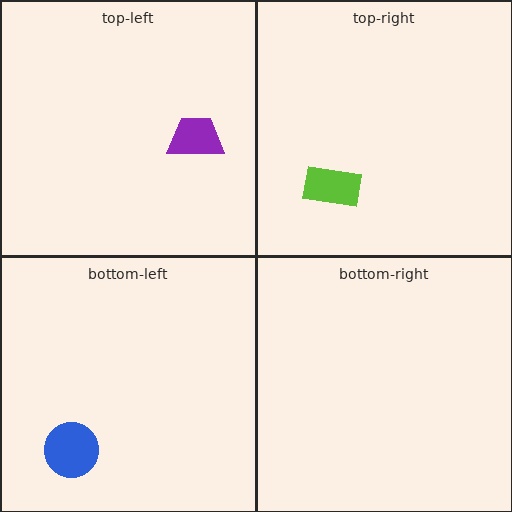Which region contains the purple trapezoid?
The top-left region.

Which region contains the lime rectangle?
The top-right region.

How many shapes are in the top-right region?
1.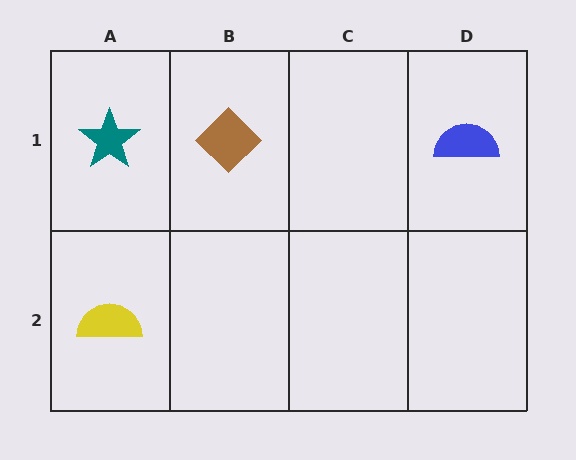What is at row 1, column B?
A brown diamond.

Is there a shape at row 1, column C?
No, that cell is empty.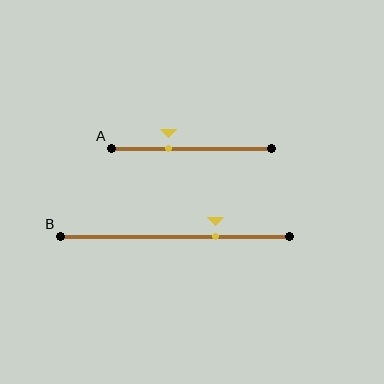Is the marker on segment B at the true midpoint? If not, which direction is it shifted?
No, the marker on segment B is shifted to the right by about 17% of the segment length.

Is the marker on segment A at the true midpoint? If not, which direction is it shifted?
No, the marker on segment A is shifted to the left by about 14% of the segment length.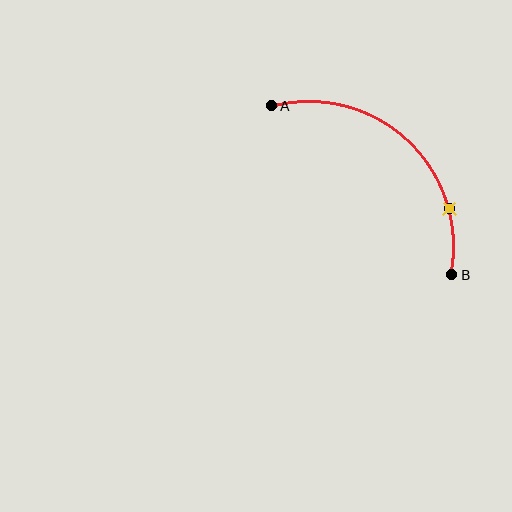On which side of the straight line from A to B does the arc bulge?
The arc bulges above and to the right of the straight line connecting A and B.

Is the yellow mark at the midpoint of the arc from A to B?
No. The yellow mark lies on the arc but is closer to endpoint B. The arc midpoint would be at the point on the curve equidistant along the arc from both A and B.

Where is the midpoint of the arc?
The arc midpoint is the point on the curve farthest from the straight line joining A and B. It sits above and to the right of that line.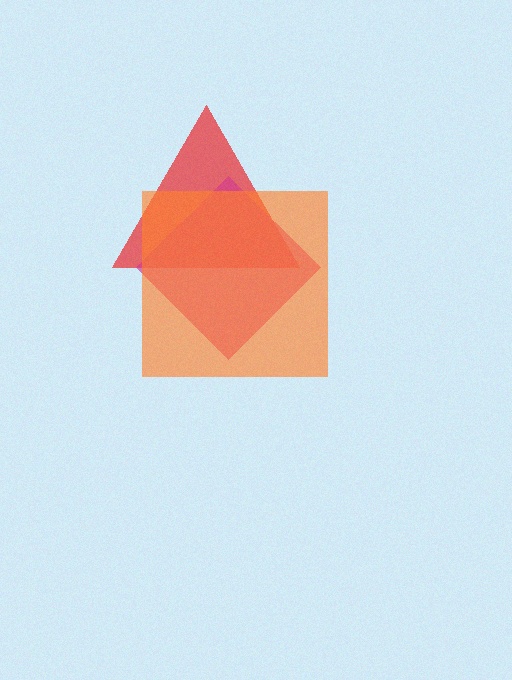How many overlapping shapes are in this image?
There are 3 overlapping shapes in the image.